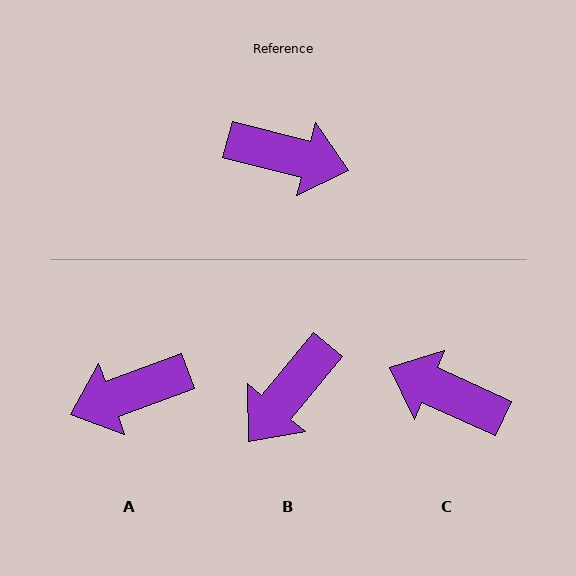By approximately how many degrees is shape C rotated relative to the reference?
Approximately 170 degrees counter-clockwise.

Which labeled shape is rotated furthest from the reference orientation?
C, about 170 degrees away.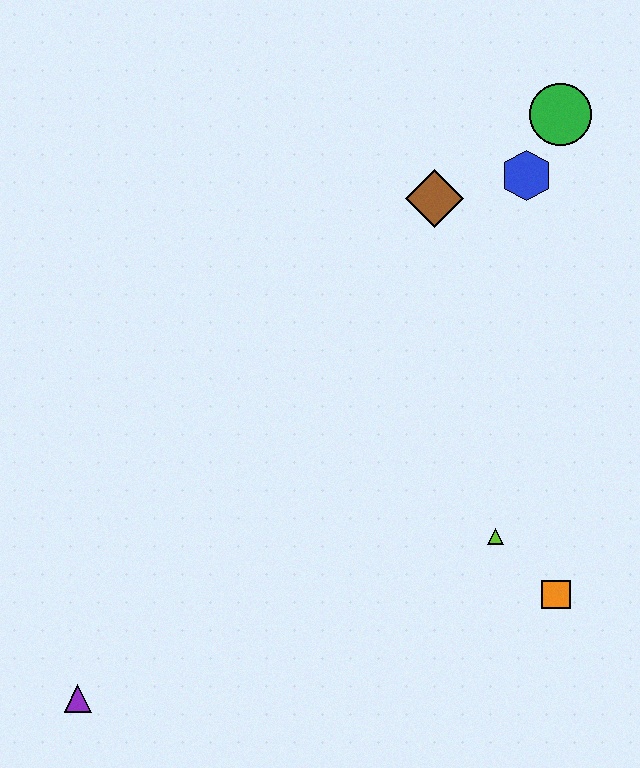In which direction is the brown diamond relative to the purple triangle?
The brown diamond is above the purple triangle.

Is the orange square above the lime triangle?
No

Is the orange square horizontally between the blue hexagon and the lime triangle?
No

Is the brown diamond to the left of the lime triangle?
Yes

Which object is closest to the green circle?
The blue hexagon is closest to the green circle.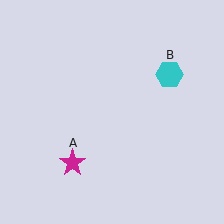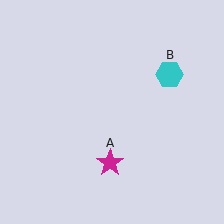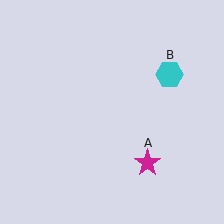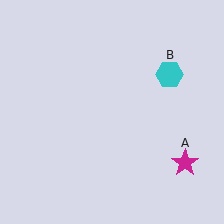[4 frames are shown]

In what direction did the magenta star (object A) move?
The magenta star (object A) moved right.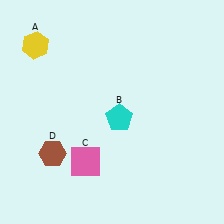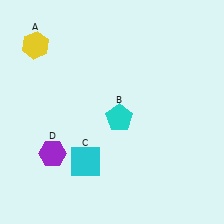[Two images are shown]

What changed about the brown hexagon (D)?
In Image 1, D is brown. In Image 2, it changed to purple.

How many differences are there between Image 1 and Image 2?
There are 2 differences between the two images.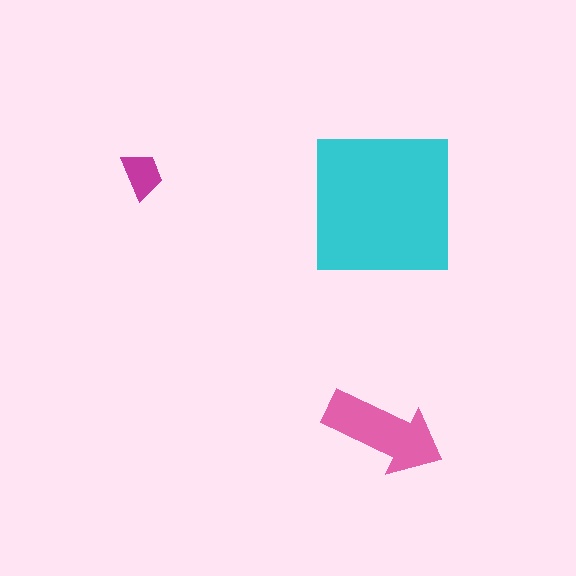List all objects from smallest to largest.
The magenta trapezoid, the pink arrow, the cyan square.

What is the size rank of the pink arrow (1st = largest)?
2nd.